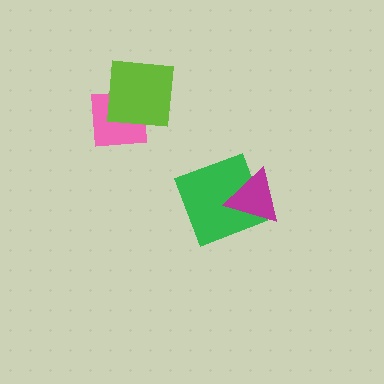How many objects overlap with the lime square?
1 object overlaps with the lime square.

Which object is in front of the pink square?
The lime square is in front of the pink square.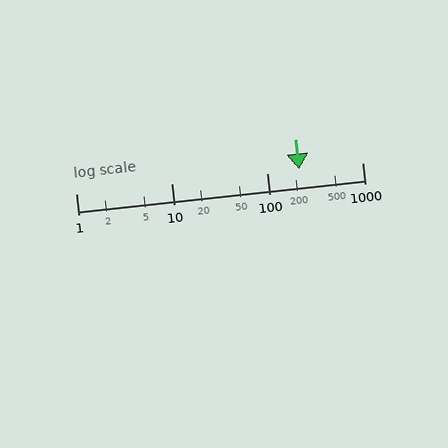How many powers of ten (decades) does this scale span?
The scale spans 3 decades, from 1 to 1000.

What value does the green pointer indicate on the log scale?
The pointer indicates approximately 220.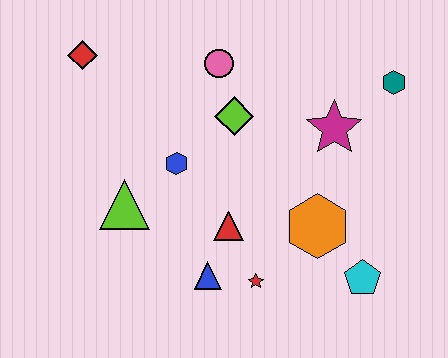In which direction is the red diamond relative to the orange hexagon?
The red diamond is to the left of the orange hexagon.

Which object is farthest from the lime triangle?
The teal hexagon is farthest from the lime triangle.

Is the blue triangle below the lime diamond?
Yes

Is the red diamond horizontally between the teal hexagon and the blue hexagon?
No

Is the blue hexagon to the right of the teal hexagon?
No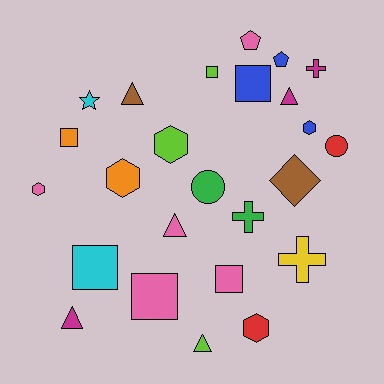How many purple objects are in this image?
There are no purple objects.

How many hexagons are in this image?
There are 5 hexagons.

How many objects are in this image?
There are 25 objects.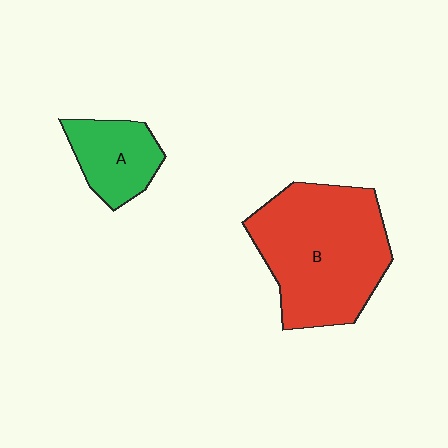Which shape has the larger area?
Shape B (red).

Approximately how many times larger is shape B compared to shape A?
Approximately 2.5 times.